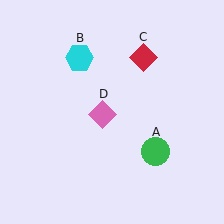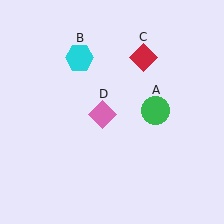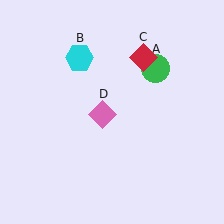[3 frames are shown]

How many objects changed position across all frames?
1 object changed position: green circle (object A).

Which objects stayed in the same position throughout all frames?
Cyan hexagon (object B) and red diamond (object C) and pink diamond (object D) remained stationary.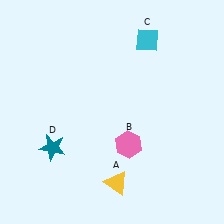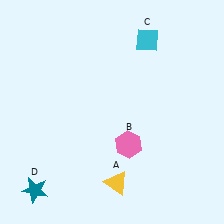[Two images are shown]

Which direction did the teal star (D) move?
The teal star (D) moved down.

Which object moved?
The teal star (D) moved down.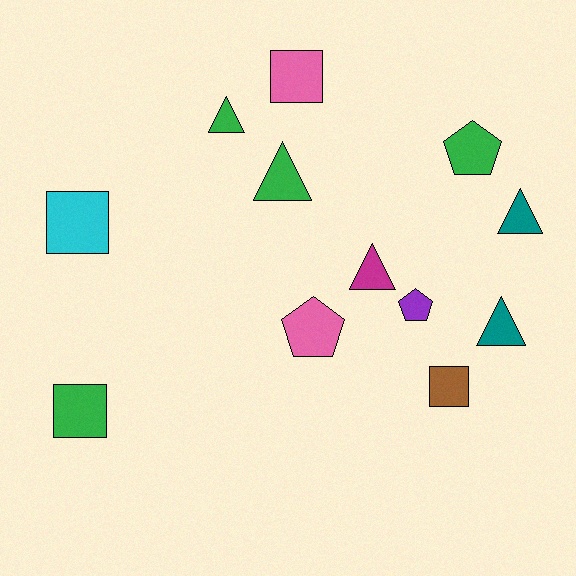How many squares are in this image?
There are 4 squares.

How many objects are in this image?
There are 12 objects.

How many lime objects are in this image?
There are no lime objects.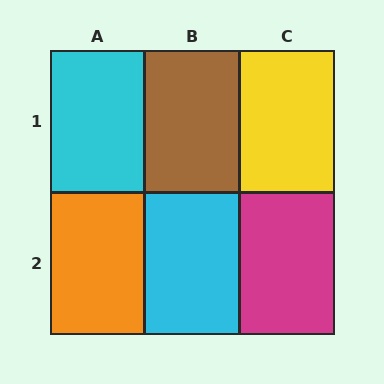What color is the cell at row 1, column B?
Brown.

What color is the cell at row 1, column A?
Cyan.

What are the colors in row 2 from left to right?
Orange, cyan, magenta.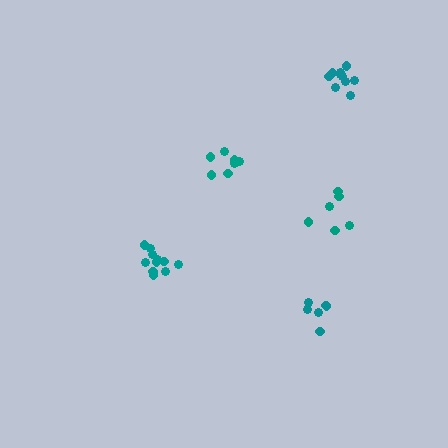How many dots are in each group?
Group 1: 6 dots, Group 2: 9 dots, Group 3: 10 dots, Group 4: 11 dots, Group 5: 6 dots (42 total).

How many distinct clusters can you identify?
There are 5 distinct clusters.